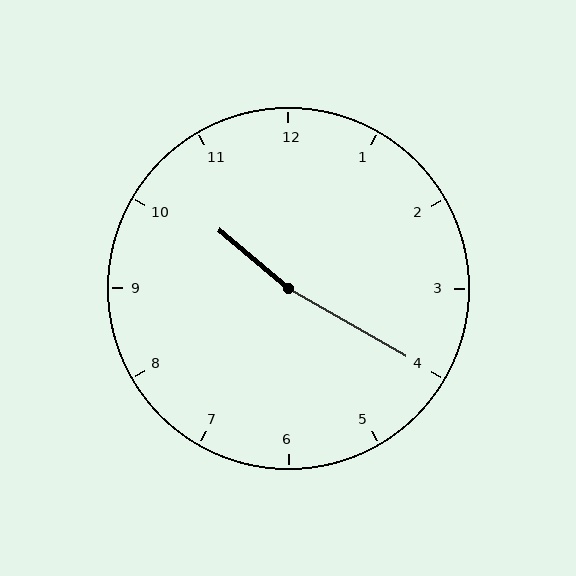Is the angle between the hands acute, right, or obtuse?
It is obtuse.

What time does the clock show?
10:20.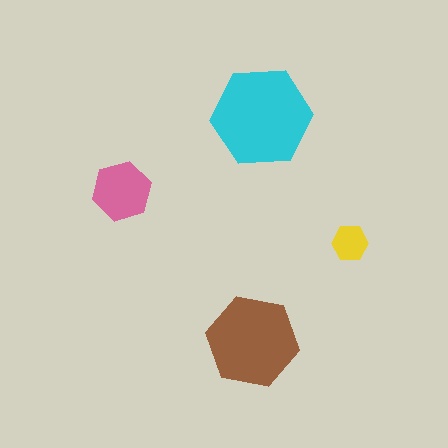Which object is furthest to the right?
The yellow hexagon is rightmost.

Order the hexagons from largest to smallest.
the cyan one, the brown one, the pink one, the yellow one.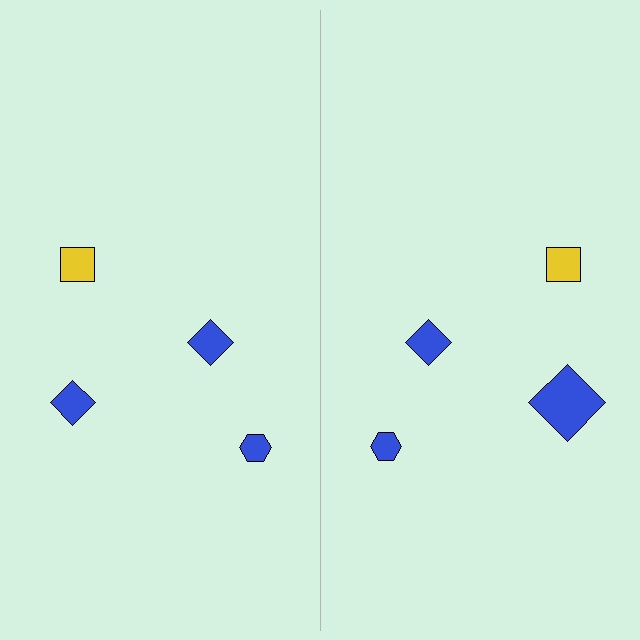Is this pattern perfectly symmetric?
No, the pattern is not perfectly symmetric. The blue diamond on the right side has a different size than its mirror counterpart.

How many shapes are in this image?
There are 8 shapes in this image.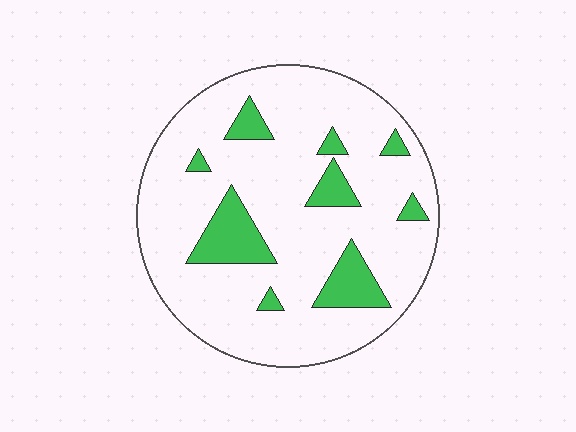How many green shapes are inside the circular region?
9.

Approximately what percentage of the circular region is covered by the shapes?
Approximately 15%.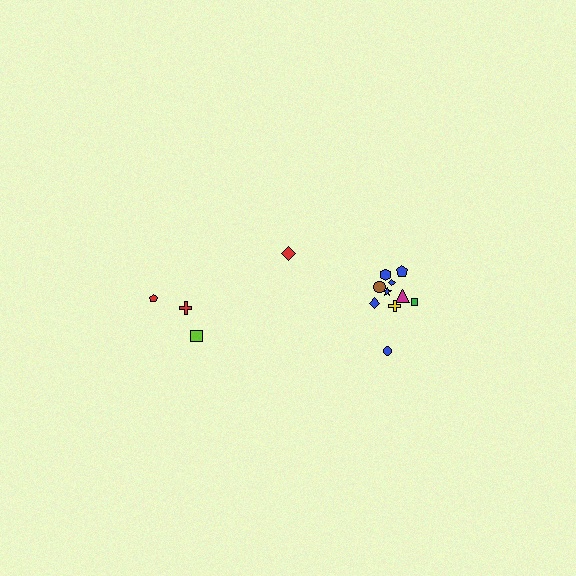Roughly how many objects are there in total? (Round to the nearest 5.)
Roughly 15 objects in total.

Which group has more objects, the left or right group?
The right group.